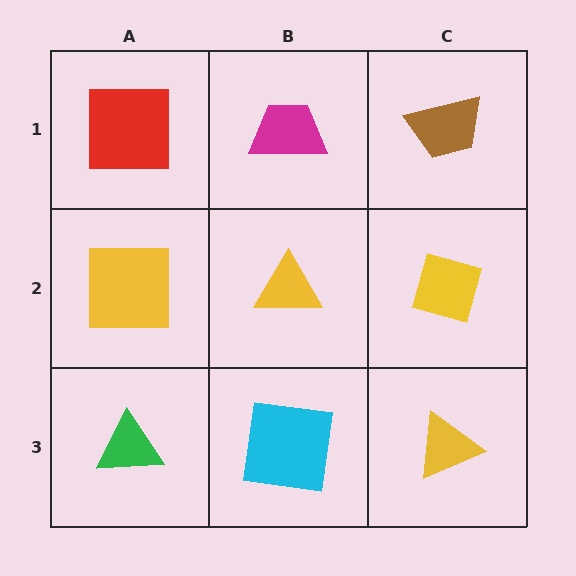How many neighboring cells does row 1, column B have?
3.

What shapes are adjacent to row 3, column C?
A yellow diamond (row 2, column C), a cyan square (row 3, column B).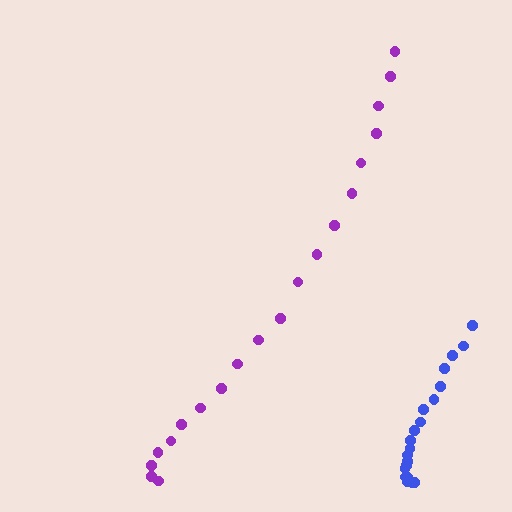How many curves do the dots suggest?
There are 2 distinct paths.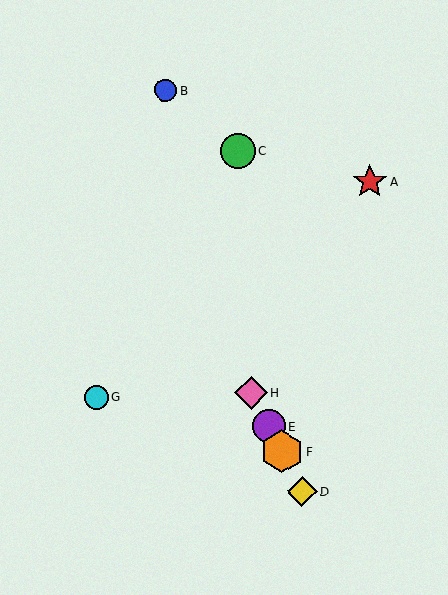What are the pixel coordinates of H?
Object H is at (251, 393).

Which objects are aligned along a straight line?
Objects D, E, F, H are aligned along a straight line.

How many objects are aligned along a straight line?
4 objects (D, E, F, H) are aligned along a straight line.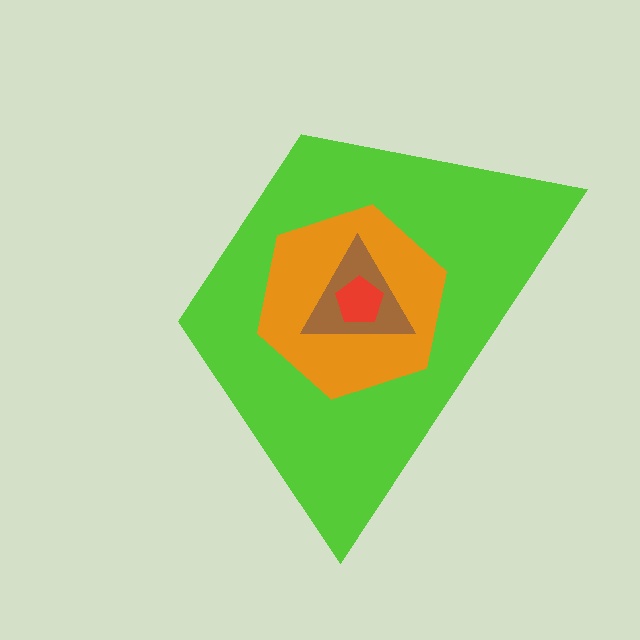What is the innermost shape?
The red pentagon.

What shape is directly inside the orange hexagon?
The brown triangle.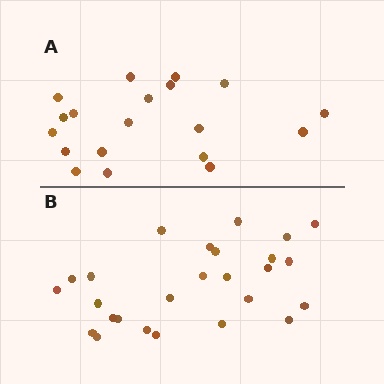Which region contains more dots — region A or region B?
Region B (the bottom region) has more dots.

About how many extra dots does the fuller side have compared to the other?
Region B has roughly 8 or so more dots than region A.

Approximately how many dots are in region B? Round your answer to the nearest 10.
About 30 dots. (The exact count is 26, which rounds to 30.)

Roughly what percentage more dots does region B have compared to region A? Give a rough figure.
About 35% more.